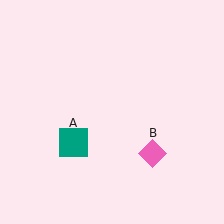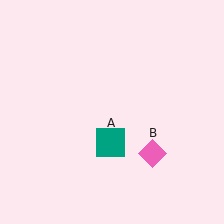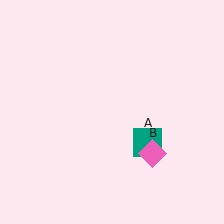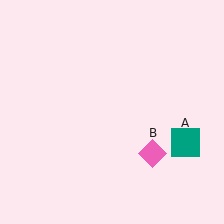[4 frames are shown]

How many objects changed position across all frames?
1 object changed position: teal square (object A).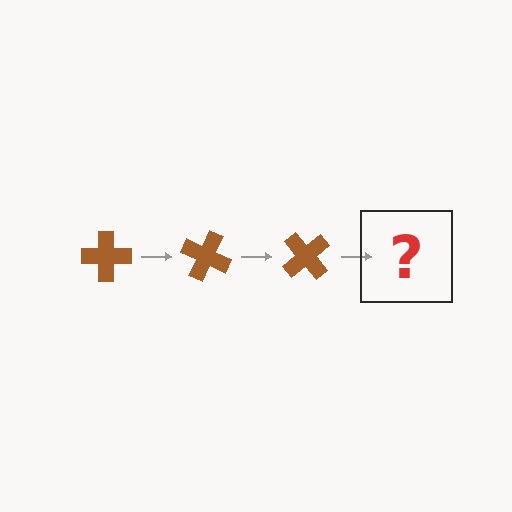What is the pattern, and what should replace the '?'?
The pattern is that the cross rotates 25 degrees each step. The '?' should be a brown cross rotated 75 degrees.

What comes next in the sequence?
The next element should be a brown cross rotated 75 degrees.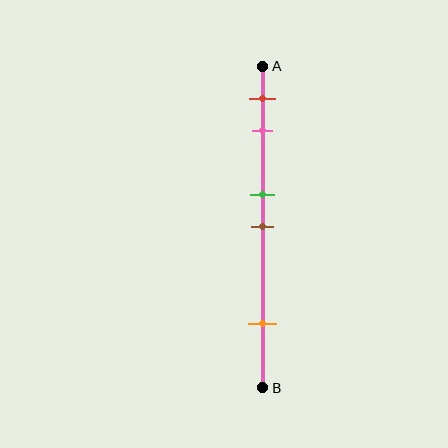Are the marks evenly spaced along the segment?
No, the marks are not evenly spaced.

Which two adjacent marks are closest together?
The green and brown marks are the closest adjacent pair.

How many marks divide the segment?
There are 5 marks dividing the segment.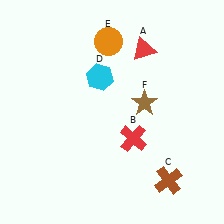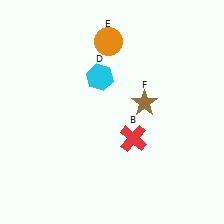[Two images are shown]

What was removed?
The brown cross (C), the red triangle (A) were removed in Image 2.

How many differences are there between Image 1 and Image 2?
There are 2 differences between the two images.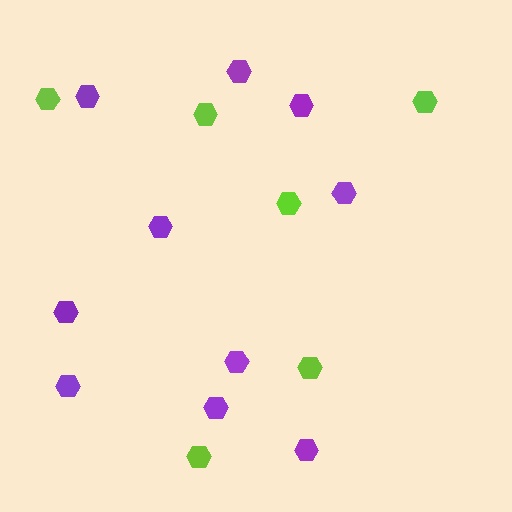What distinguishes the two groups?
There are 2 groups: one group of lime hexagons (6) and one group of purple hexagons (10).